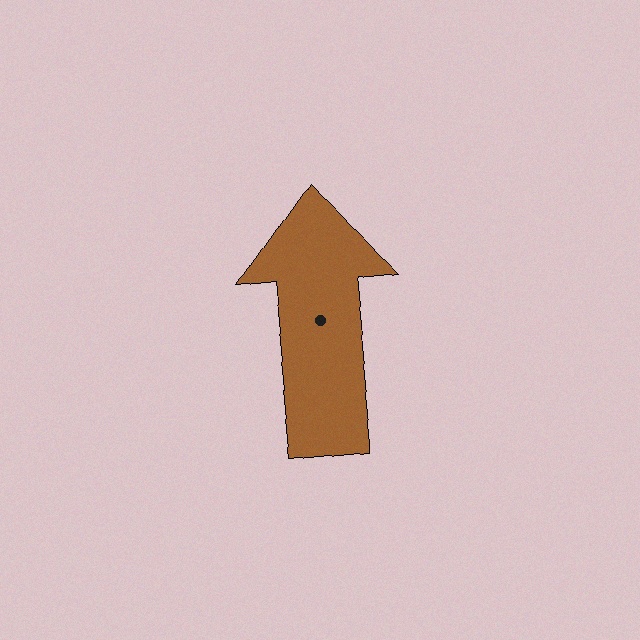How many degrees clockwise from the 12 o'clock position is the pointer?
Approximately 354 degrees.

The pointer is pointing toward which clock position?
Roughly 12 o'clock.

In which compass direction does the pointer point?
North.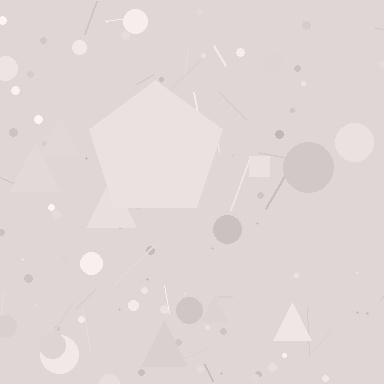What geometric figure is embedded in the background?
A pentagon is embedded in the background.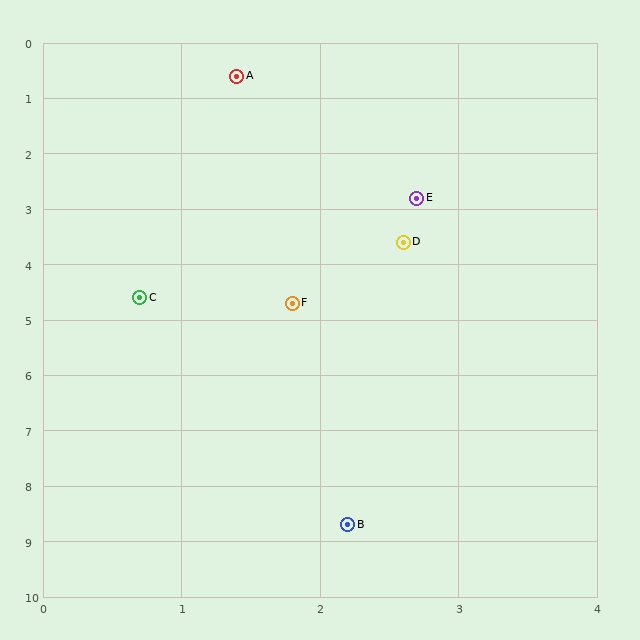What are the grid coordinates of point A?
Point A is at approximately (1.4, 0.6).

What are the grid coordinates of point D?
Point D is at approximately (2.6, 3.6).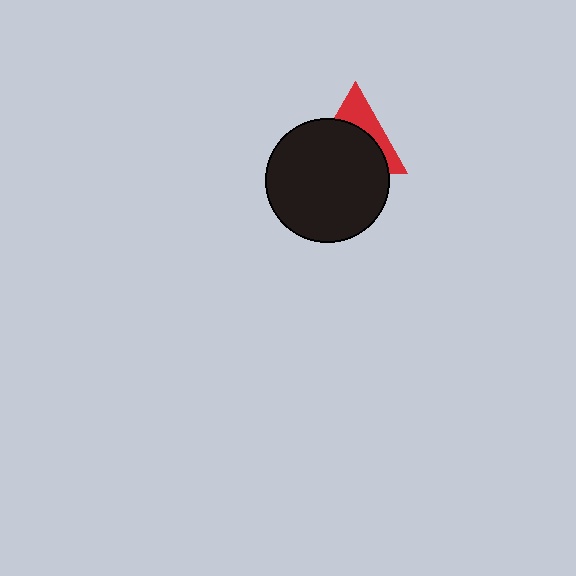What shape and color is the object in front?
The object in front is a black circle.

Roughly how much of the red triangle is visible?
A small part of it is visible (roughly 36%).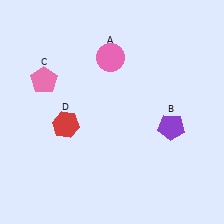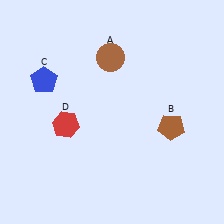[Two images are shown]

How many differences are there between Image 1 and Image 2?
There are 3 differences between the two images.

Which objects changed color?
A changed from pink to brown. B changed from purple to brown. C changed from pink to blue.